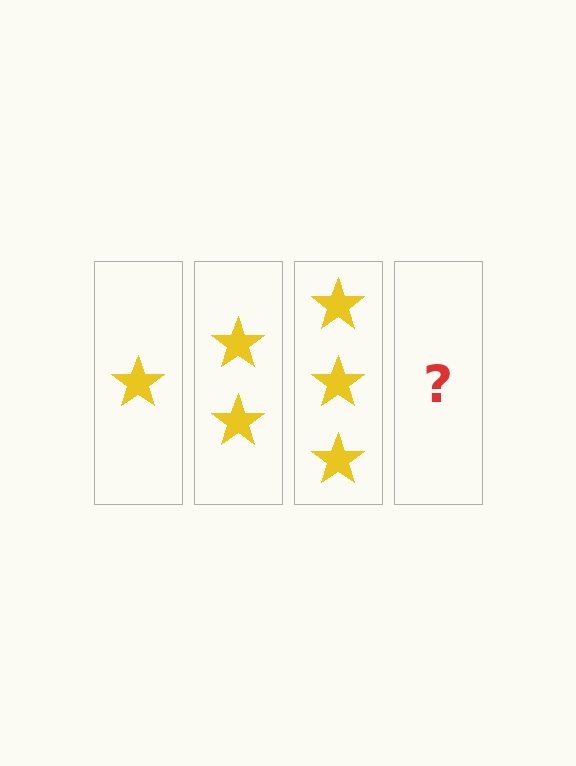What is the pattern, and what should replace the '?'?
The pattern is that each step adds one more star. The '?' should be 4 stars.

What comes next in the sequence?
The next element should be 4 stars.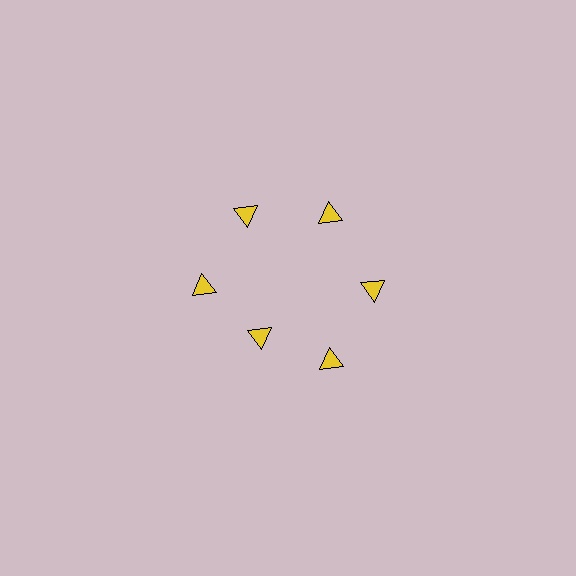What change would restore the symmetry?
The symmetry would be restored by moving it outward, back onto the ring so that all 6 triangles sit at equal angles and equal distance from the center.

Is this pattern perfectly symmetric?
No. The 6 yellow triangles are arranged in a ring, but one element near the 7 o'clock position is pulled inward toward the center, breaking the 6-fold rotational symmetry.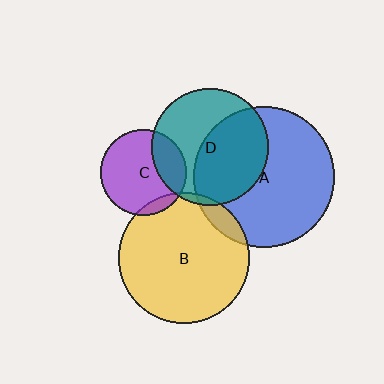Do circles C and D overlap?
Yes.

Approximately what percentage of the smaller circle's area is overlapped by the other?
Approximately 25%.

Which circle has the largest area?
Circle A (blue).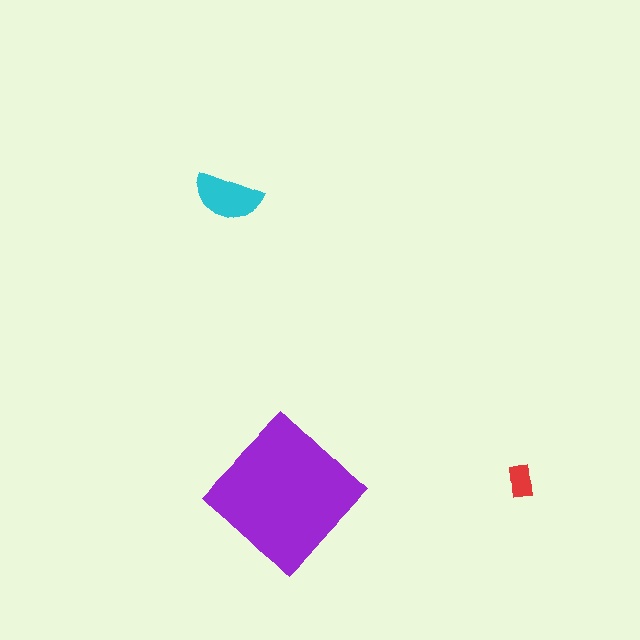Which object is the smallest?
The red rectangle.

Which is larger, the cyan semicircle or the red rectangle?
The cyan semicircle.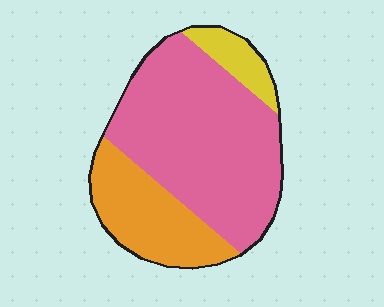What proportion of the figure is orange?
Orange covers about 25% of the figure.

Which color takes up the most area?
Pink, at roughly 65%.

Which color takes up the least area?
Yellow, at roughly 10%.